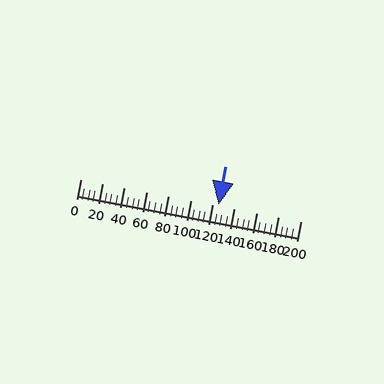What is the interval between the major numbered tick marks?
The major tick marks are spaced 20 units apart.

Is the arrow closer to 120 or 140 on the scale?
The arrow is closer to 120.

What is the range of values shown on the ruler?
The ruler shows values from 0 to 200.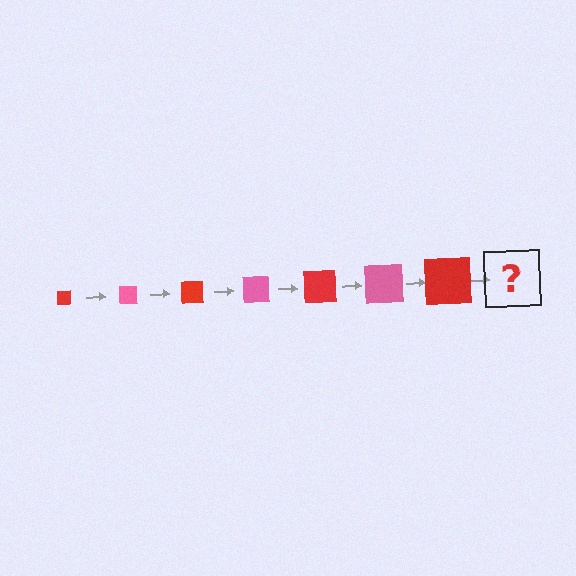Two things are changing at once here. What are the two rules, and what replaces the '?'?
The two rules are that the square grows larger each step and the color cycles through red and pink. The '?' should be a pink square, larger than the previous one.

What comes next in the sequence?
The next element should be a pink square, larger than the previous one.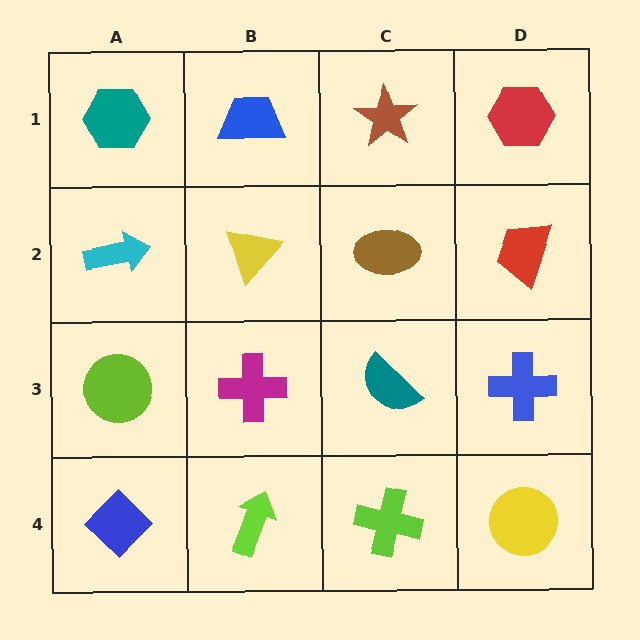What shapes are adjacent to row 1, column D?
A red trapezoid (row 2, column D), a brown star (row 1, column C).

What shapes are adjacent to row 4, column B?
A magenta cross (row 3, column B), a blue diamond (row 4, column A), a lime cross (row 4, column C).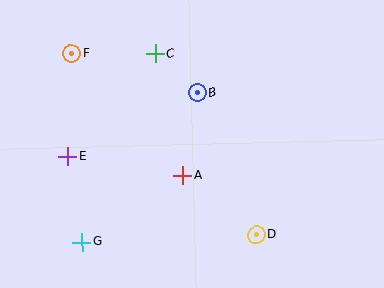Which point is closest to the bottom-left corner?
Point G is closest to the bottom-left corner.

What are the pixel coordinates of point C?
Point C is at (155, 53).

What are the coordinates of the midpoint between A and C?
The midpoint between A and C is at (169, 115).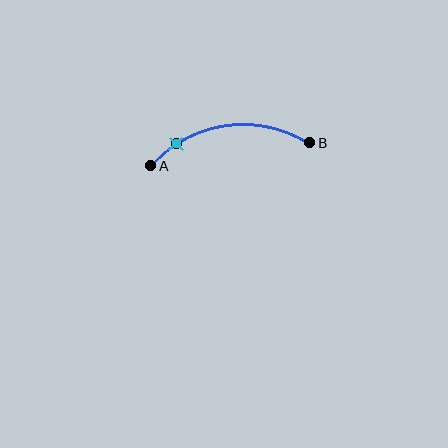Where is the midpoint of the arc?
The arc midpoint is the point on the curve farthest from the straight line joining A and B. It sits above that line.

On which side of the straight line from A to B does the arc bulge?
The arc bulges above the straight line connecting A and B.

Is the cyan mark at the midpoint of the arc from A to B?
No. The cyan mark lies on the arc but is closer to endpoint A. The arc midpoint would be at the point on the curve equidistant along the arc from both A and B.